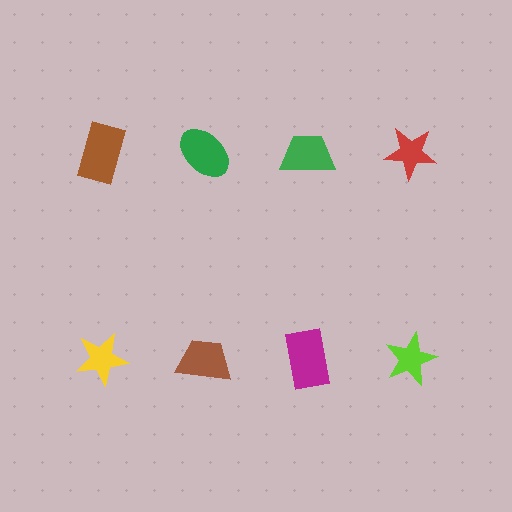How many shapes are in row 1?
4 shapes.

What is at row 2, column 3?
A magenta rectangle.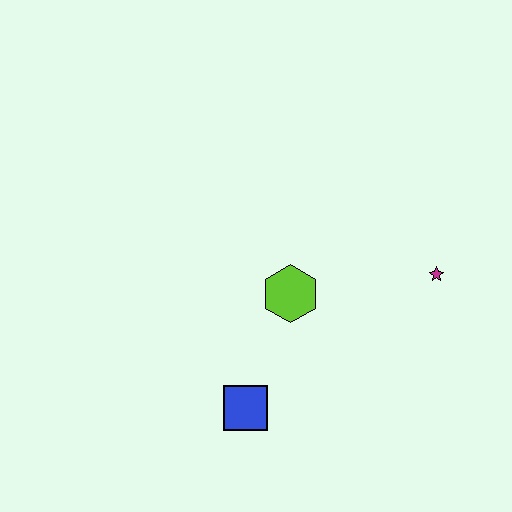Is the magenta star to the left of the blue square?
No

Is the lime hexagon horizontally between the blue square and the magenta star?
Yes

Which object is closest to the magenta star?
The lime hexagon is closest to the magenta star.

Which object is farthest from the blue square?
The magenta star is farthest from the blue square.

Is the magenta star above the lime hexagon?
Yes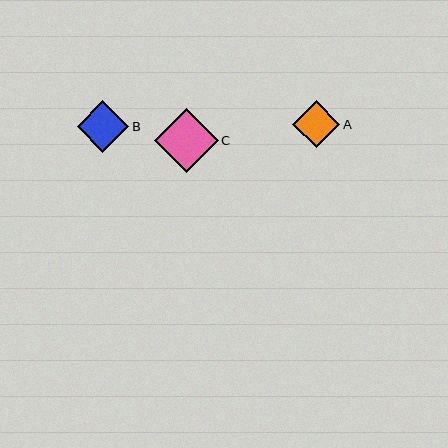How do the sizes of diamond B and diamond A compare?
Diamond B and diamond A are approximately the same size.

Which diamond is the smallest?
Diamond A is the smallest with a size of approximately 47 pixels.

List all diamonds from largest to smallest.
From largest to smallest: C, B, A.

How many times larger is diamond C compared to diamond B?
Diamond C is approximately 1.3 times the size of diamond B.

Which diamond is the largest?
Diamond C is the largest with a size of approximately 64 pixels.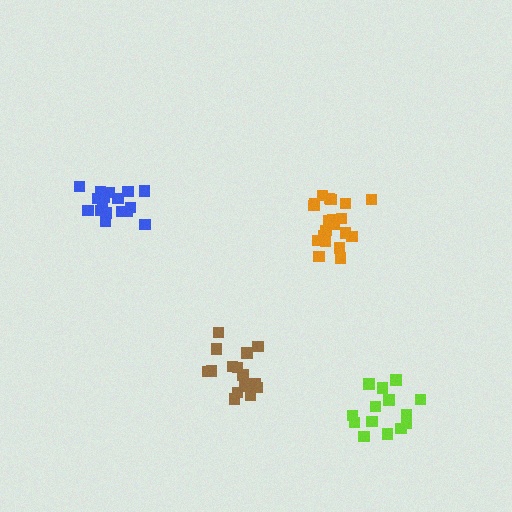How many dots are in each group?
Group 1: 17 dots, Group 2: 14 dots, Group 3: 20 dots, Group 4: 16 dots (67 total).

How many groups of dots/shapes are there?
There are 4 groups.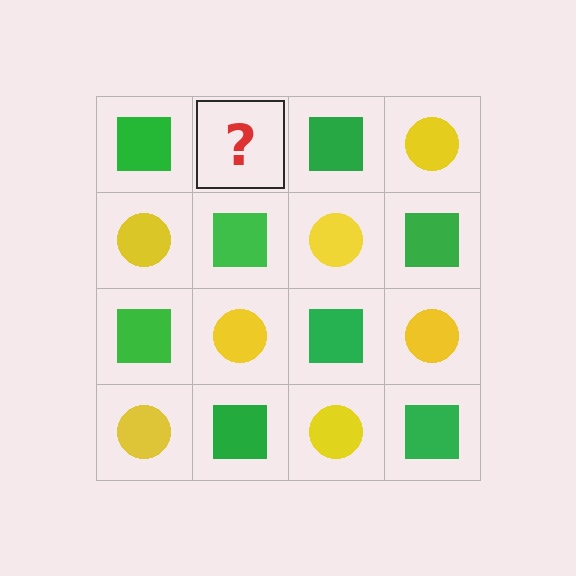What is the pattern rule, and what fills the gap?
The rule is that it alternates green square and yellow circle in a checkerboard pattern. The gap should be filled with a yellow circle.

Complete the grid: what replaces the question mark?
The question mark should be replaced with a yellow circle.